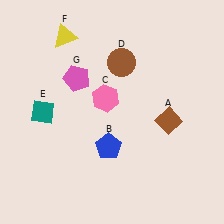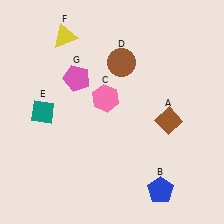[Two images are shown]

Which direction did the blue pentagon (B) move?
The blue pentagon (B) moved right.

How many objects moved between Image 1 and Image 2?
1 object moved between the two images.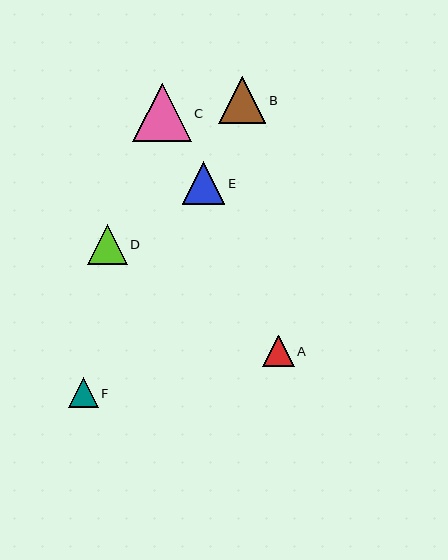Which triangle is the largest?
Triangle C is the largest with a size of approximately 58 pixels.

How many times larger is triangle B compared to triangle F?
Triangle B is approximately 1.6 times the size of triangle F.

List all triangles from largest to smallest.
From largest to smallest: C, B, E, D, A, F.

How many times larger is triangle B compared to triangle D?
Triangle B is approximately 1.2 times the size of triangle D.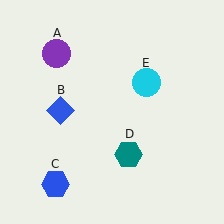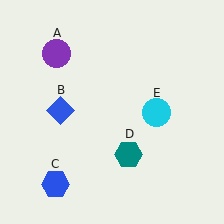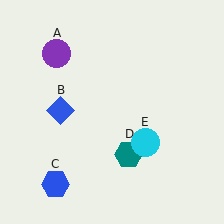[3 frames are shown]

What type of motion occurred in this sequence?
The cyan circle (object E) rotated clockwise around the center of the scene.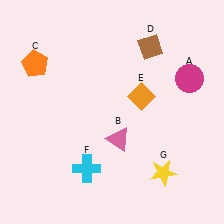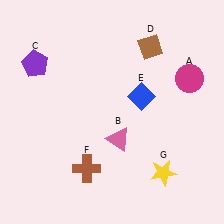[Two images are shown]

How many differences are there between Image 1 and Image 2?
There are 3 differences between the two images.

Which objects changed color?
C changed from orange to purple. E changed from orange to blue. F changed from cyan to brown.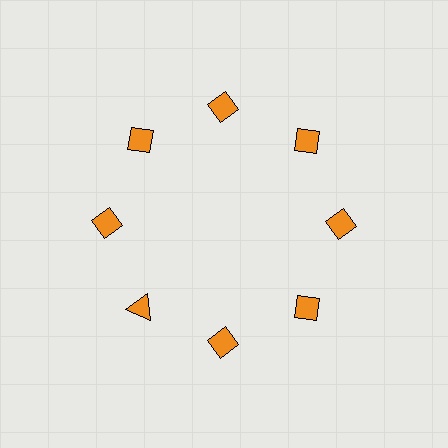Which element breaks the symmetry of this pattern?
The orange triangle at roughly the 8 o'clock position breaks the symmetry. All other shapes are orange diamonds.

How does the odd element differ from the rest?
It has a different shape: triangle instead of diamond.